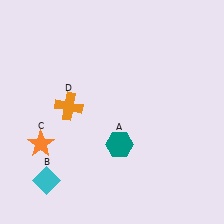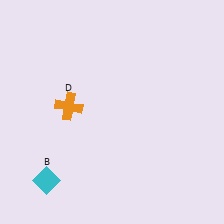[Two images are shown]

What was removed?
The orange star (C), the teal hexagon (A) were removed in Image 2.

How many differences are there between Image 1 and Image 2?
There are 2 differences between the two images.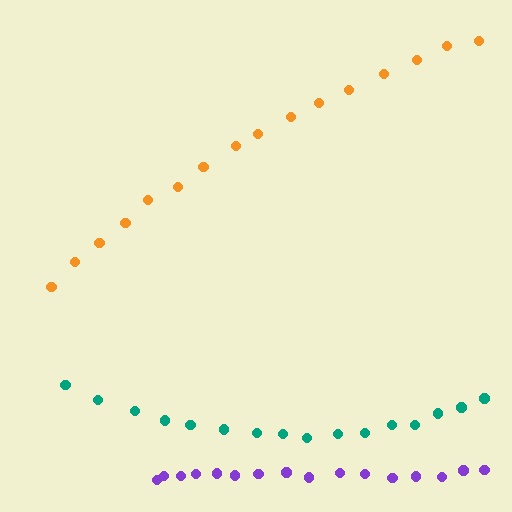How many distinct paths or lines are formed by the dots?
There are 3 distinct paths.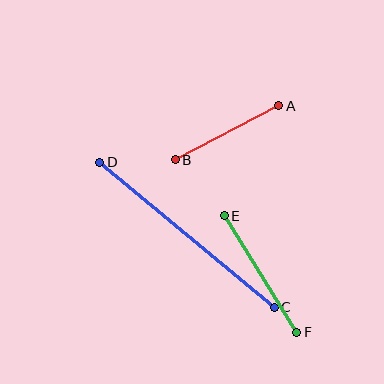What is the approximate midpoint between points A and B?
The midpoint is at approximately (227, 133) pixels.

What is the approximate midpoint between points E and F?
The midpoint is at approximately (260, 274) pixels.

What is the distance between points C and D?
The distance is approximately 227 pixels.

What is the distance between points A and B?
The distance is approximately 117 pixels.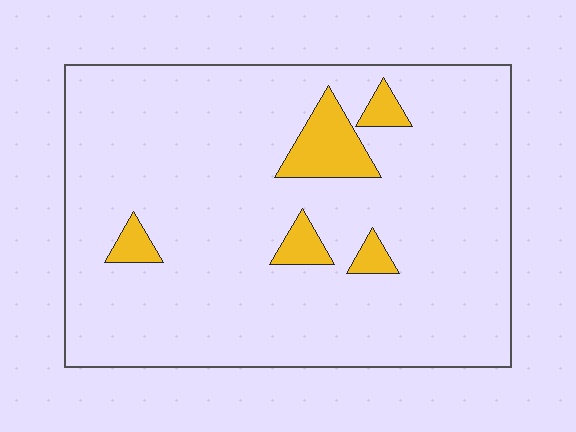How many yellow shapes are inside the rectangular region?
5.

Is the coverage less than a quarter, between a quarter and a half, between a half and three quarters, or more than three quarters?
Less than a quarter.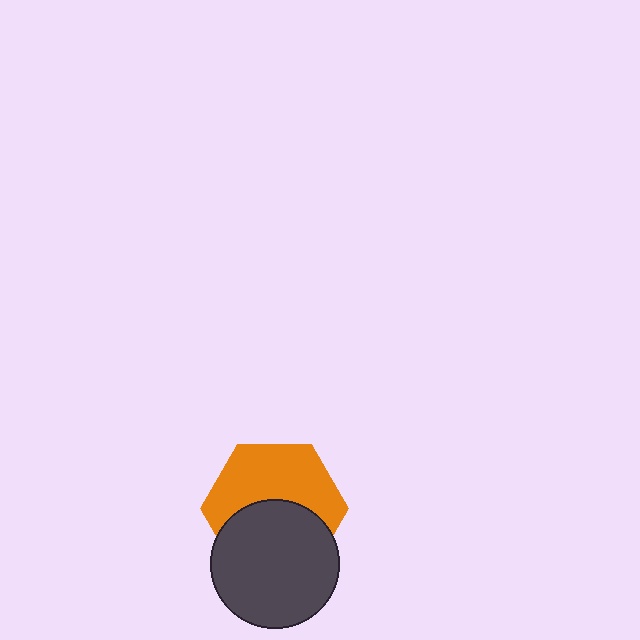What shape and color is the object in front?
The object in front is a dark gray circle.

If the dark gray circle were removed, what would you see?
You would see the complete orange hexagon.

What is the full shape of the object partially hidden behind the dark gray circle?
The partially hidden object is an orange hexagon.